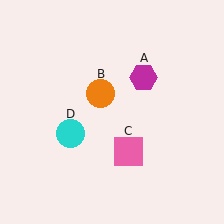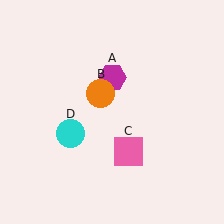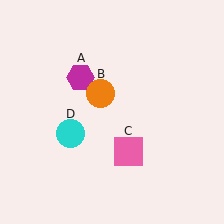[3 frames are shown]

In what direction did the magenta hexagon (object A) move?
The magenta hexagon (object A) moved left.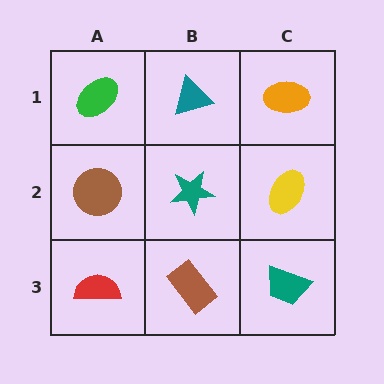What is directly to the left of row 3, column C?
A brown rectangle.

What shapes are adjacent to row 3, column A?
A brown circle (row 2, column A), a brown rectangle (row 3, column B).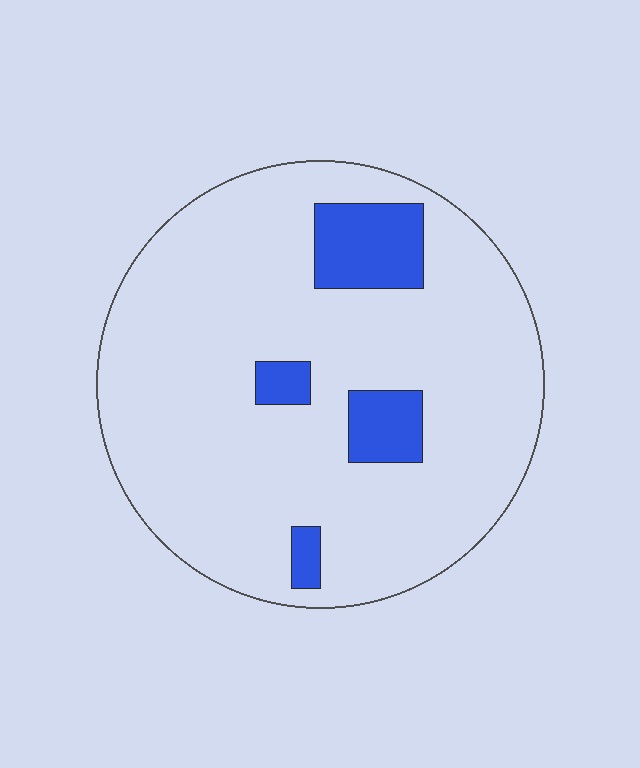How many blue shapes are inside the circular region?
4.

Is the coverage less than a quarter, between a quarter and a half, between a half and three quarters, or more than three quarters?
Less than a quarter.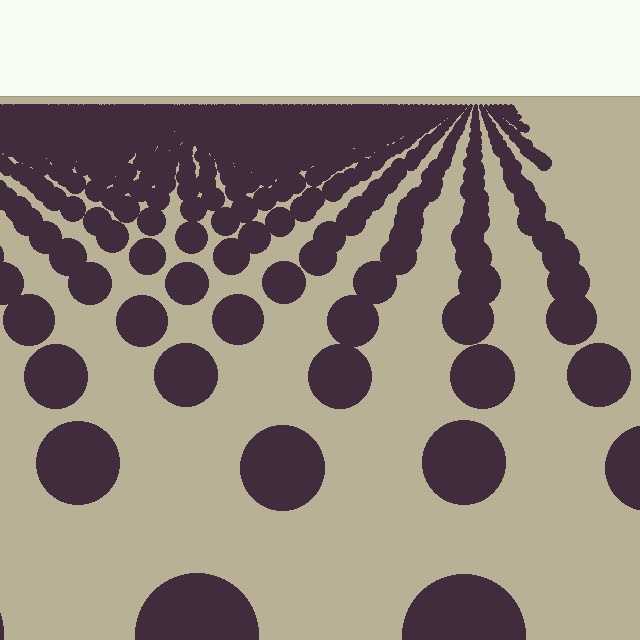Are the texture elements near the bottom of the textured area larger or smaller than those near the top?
Larger. Near the bottom, elements are closer to the viewer and appear at a bigger on-screen size.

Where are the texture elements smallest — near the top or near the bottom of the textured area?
Near the top.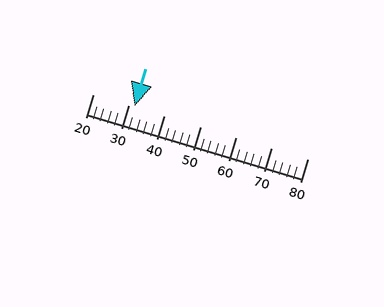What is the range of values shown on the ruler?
The ruler shows values from 20 to 80.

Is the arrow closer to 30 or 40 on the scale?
The arrow is closer to 30.